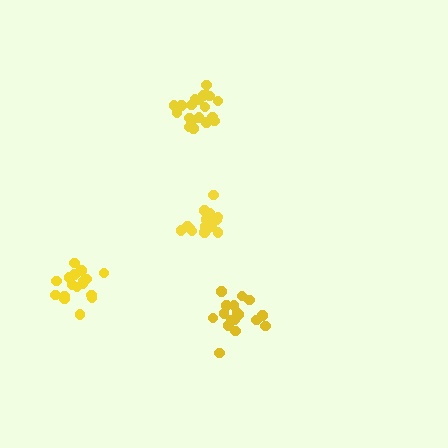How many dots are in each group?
Group 1: 20 dots, Group 2: 17 dots, Group 3: 17 dots, Group 4: 17 dots (71 total).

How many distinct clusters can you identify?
There are 4 distinct clusters.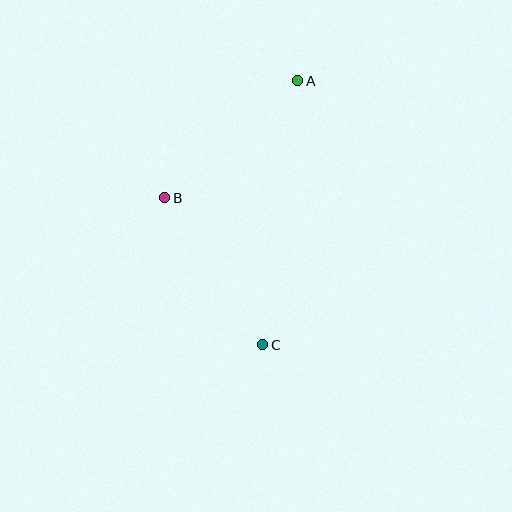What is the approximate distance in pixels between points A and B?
The distance between A and B is approximately 177 pixels.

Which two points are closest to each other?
Points B and C are closest to each other.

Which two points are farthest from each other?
Points A and C are farthest from each other.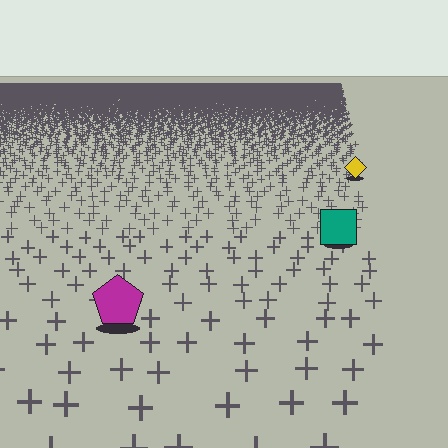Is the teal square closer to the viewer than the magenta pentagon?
No. The magenta pentagon is closer — you can tell from the texture gradient: the ground texture is coarser near it.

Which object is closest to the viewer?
The magenta pentagon is closest. The texture marks near it are larger and more spread out.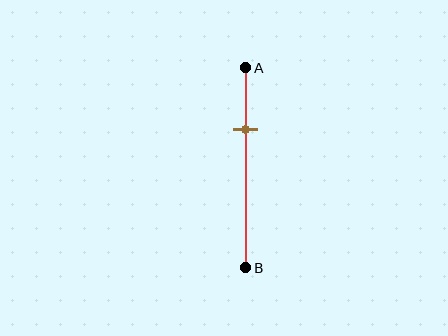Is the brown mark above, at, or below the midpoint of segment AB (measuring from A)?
The brown mark is above the midpoint of segment AB.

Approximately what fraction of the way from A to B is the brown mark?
The brown mark is approximately 30% of the way from A to B.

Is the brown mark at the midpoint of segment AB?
No, the mark is at about 30% from A, not at the 50% midpoint.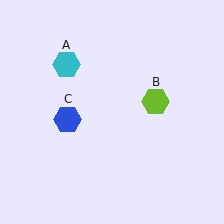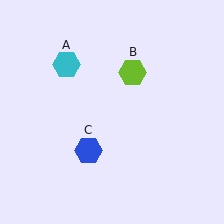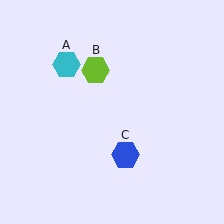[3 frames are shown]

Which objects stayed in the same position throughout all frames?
Cyan hexagon (object A) remained stationary.